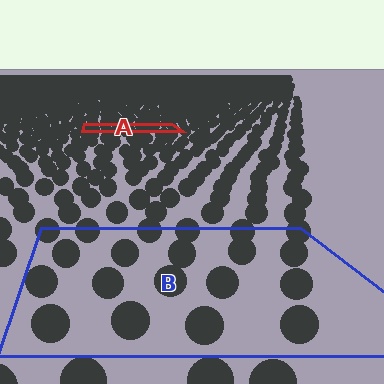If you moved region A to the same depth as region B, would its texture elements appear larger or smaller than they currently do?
They would appear larger. At a closer depth, the same texture elements are projected at a bigger on-screen size.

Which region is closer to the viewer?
Region B is closer. The texture elements there are larger and more spread out.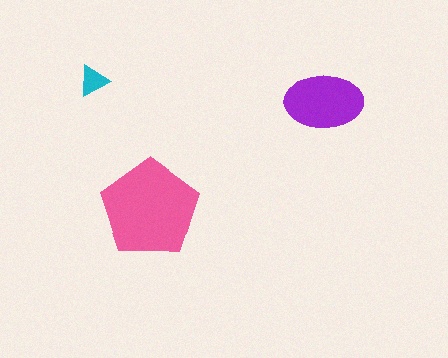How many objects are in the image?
There are 3 objects in the image.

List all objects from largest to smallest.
The pink pentagon, the purple ellipse, the cyan triangle.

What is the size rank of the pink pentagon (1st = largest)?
1st.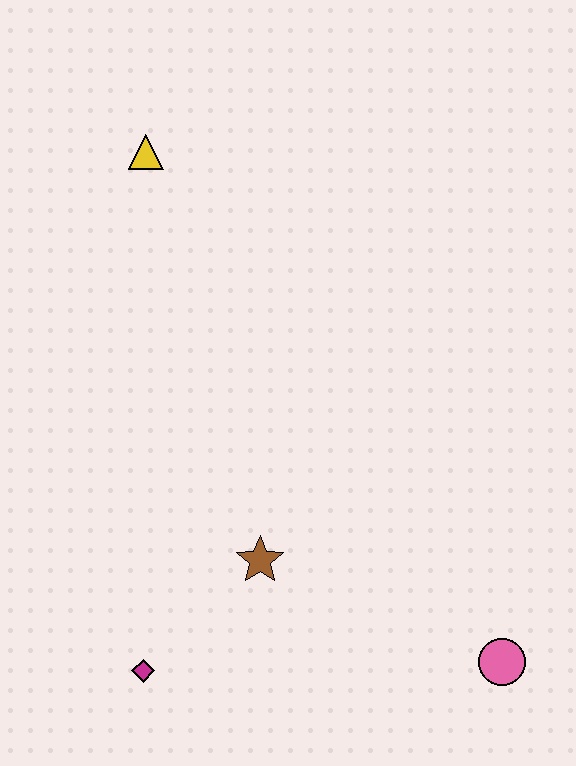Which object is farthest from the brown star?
The yellow triangle is farthest from the brown star.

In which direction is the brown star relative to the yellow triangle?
The brown star is below the yellow triangle.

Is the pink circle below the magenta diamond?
No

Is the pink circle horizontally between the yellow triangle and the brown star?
No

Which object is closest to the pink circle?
The brown star is closest to the pink circle.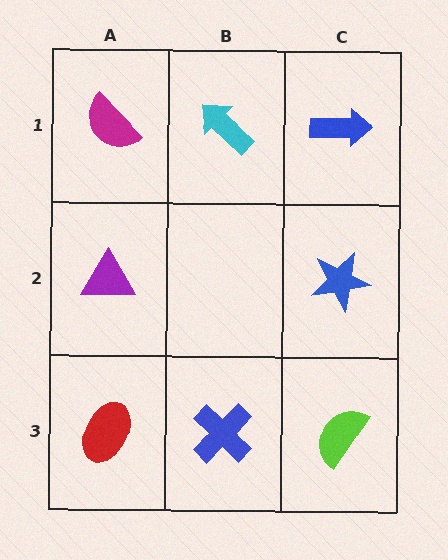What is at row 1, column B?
A cyan arrow.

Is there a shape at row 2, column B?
No, that cell is empty.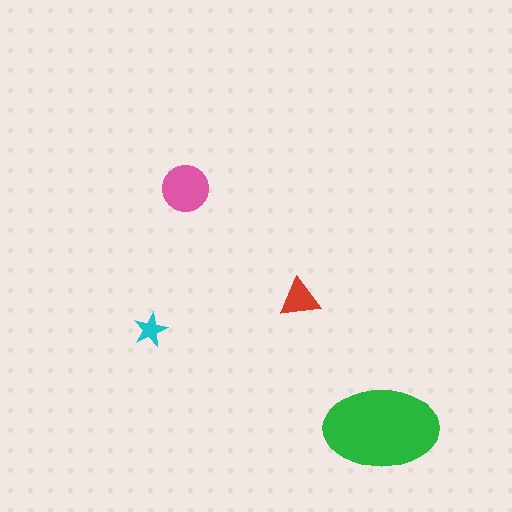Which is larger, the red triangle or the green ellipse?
The green ellipse.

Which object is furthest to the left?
The cyan star is leftmost.